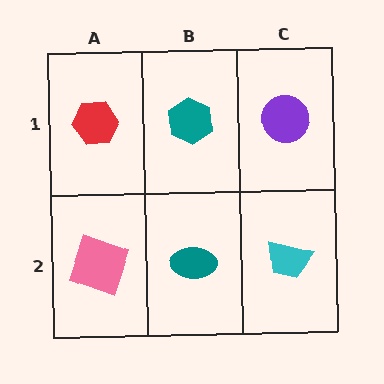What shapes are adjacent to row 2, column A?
A red hexagon (row 1, column A), a teal ellipse (row 2, column B).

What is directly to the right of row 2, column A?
A teal ellipse.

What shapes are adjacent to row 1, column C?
A cyan trapezoid (row 2, column C), a teal hexagon (row 1, column B).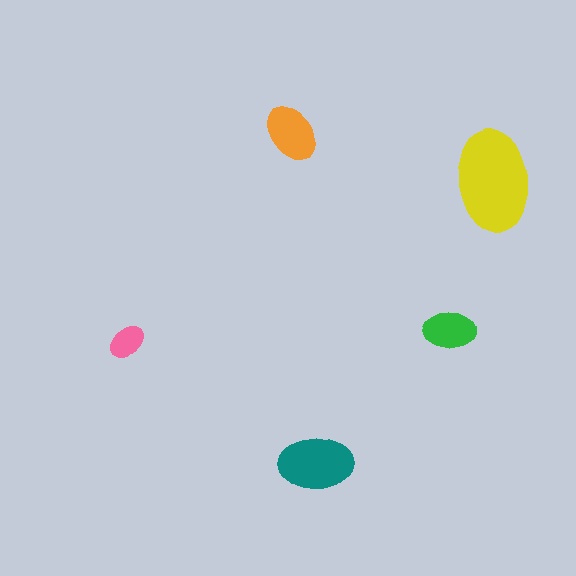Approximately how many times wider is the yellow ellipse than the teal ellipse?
About 1.5 times wider.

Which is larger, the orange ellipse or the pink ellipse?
The orange one.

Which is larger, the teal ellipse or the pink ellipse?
The teal one.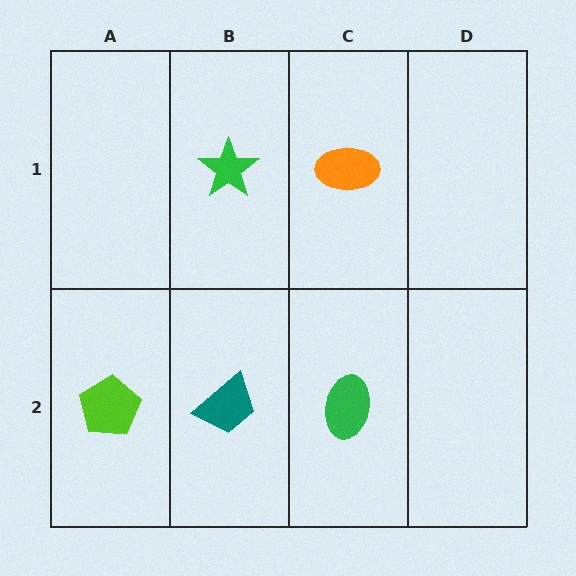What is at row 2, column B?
A teal trapezoid.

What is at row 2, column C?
A green ellipse.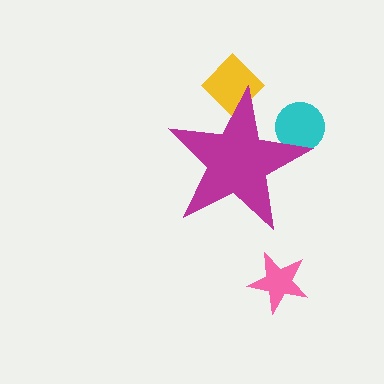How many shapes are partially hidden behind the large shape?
2 shapes are partially hidden.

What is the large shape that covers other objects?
A magenta star.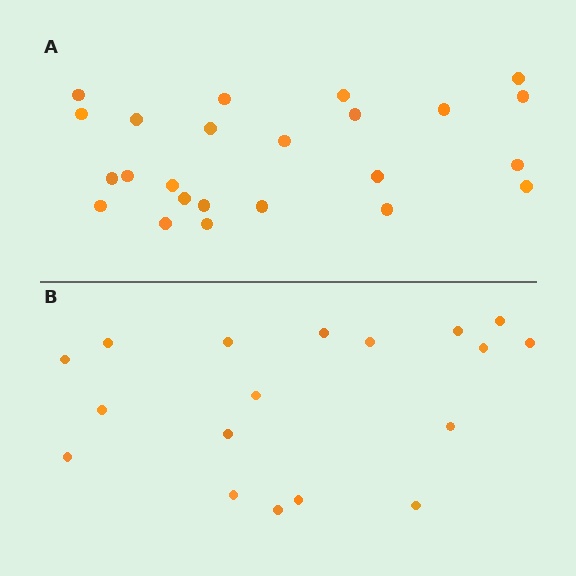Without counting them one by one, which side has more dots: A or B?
Region A (the top region) has more dots.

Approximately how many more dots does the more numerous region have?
Region A has about 6 more dots than region B.